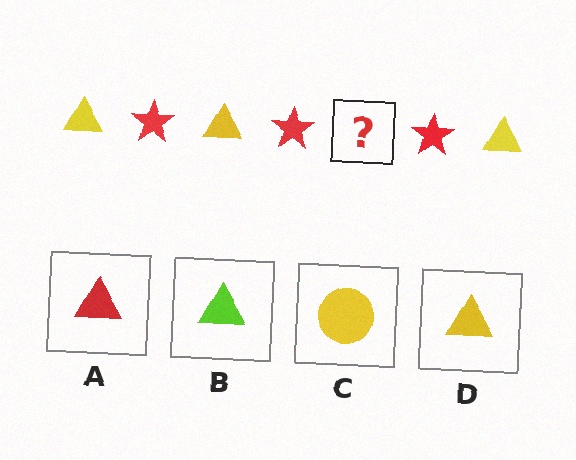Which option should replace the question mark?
Option D.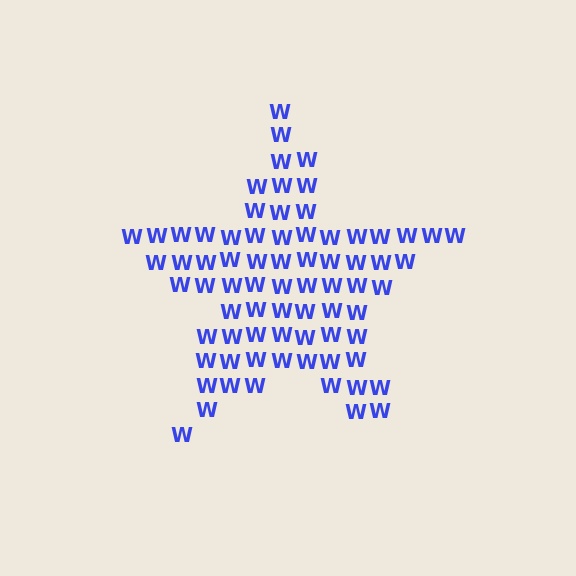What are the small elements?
The small elements are letter W's.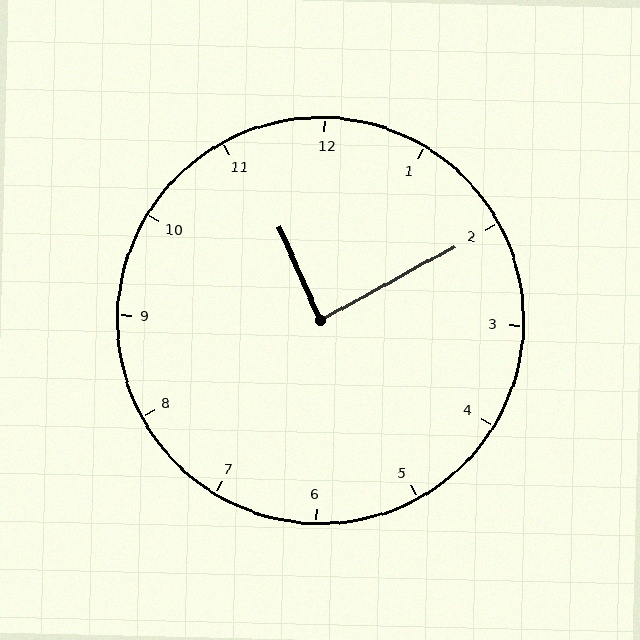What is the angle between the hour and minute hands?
Approximately 85 degrees.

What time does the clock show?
11:10.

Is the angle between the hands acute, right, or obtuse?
It is right.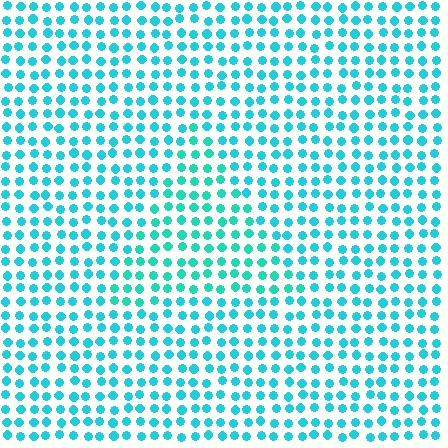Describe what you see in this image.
The image is filled with small cyan elements in a uniform arrangement. A triangle-shaped region is visible where the elements are tinted to a slightly different hue, forming a subtle color boundary.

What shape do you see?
I see a triangle.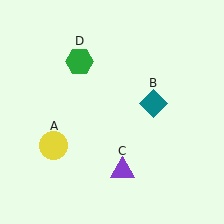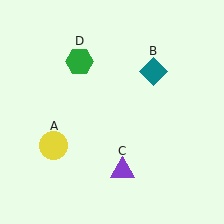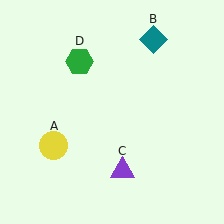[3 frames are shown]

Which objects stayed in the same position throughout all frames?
Yellow circle (object A) and purple triangle (object C) and green hexagon (object D) remained stationary.